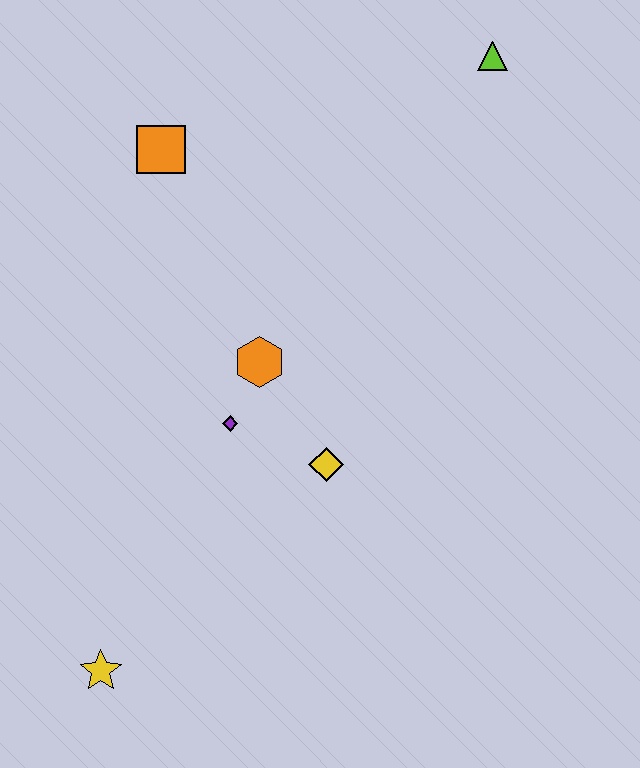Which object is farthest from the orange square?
The yellow star is farthest from the orange square.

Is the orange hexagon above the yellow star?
Yes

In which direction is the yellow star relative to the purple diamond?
The yellow star is below the purple diamond.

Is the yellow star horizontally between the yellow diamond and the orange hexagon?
No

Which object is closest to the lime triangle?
The orange square is closest to the lime triangle.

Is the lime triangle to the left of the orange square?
No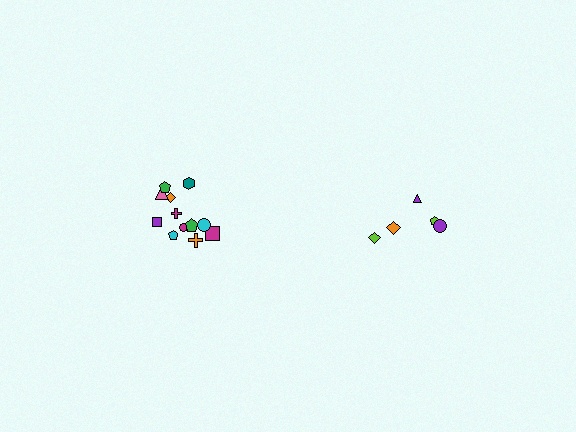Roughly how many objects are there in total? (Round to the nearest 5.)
Roughly 15 objects in total.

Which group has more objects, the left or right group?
The left group.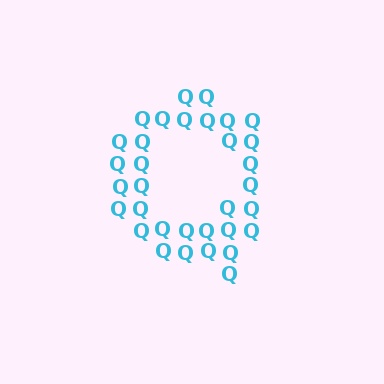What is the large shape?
The large shape is the letter Q.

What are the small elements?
The small elements are letter Q's.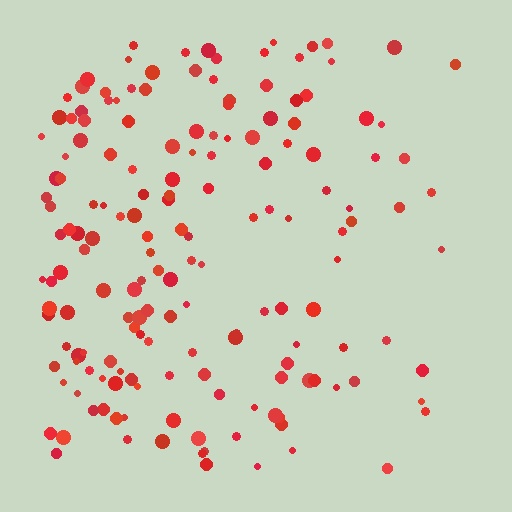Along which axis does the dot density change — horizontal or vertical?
Horizontal.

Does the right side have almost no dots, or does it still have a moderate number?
Still a moderate number, just noticeably fewer than the left.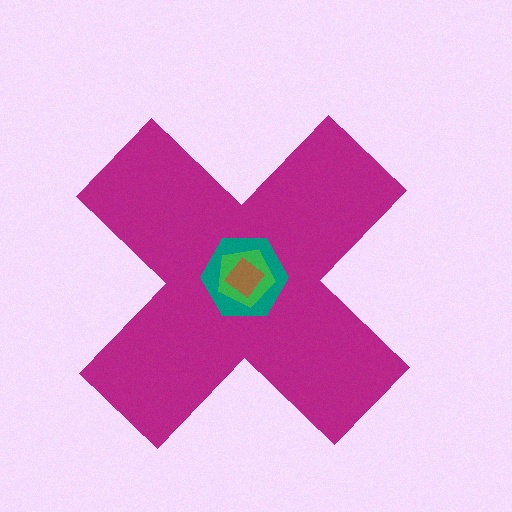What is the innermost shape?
The brown diamond.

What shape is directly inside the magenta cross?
The teal hexagon.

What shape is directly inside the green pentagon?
The brown diamond.